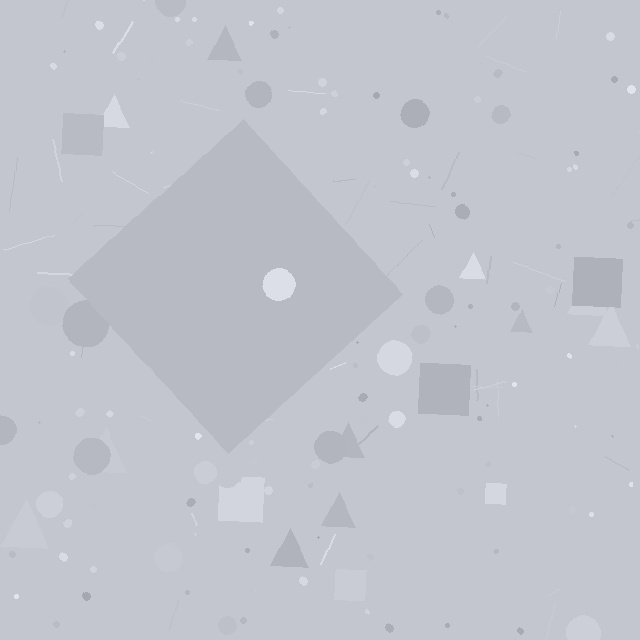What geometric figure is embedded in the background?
A diamond is embedded in the background.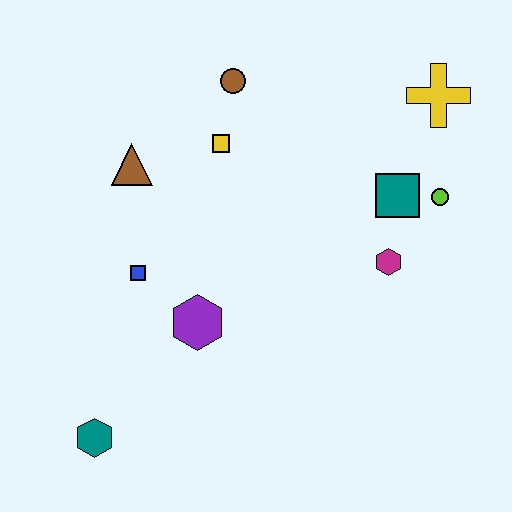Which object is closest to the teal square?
The lime circle is closest to the teal square.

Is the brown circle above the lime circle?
Yes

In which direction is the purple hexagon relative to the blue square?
The purple hexagon is to the right of the blue square.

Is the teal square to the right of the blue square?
Yes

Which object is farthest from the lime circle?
The teal hexagon is farthest from the lime circle.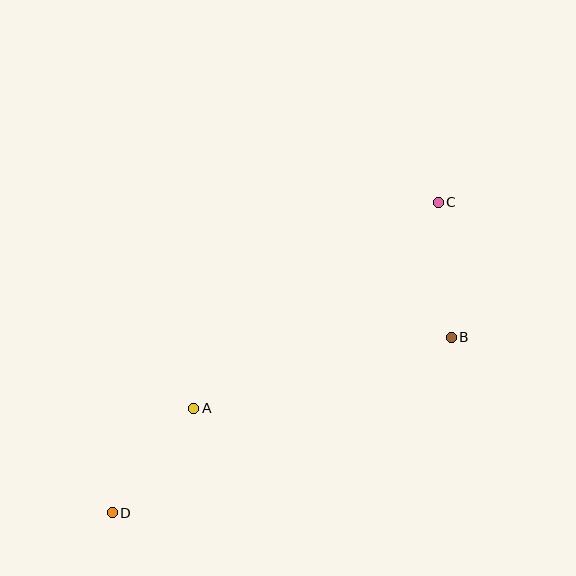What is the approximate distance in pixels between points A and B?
The distance between A and B is approximately 267 pixels.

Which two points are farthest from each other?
Points C and D are farthest from each other.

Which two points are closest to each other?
Points A and D are closest to each other.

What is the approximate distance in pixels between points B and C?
The distance between B and C is approximately 136 pixels.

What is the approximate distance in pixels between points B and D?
The distance between B and D is approximately 382 pixels.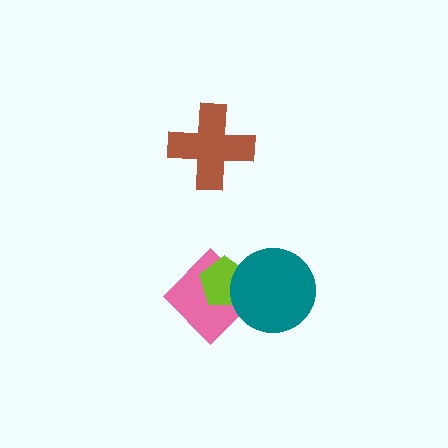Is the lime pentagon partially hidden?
Yes, it is partially covered by another shape.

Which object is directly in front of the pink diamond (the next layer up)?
The lime pentagon is directly in front of the pink diamond.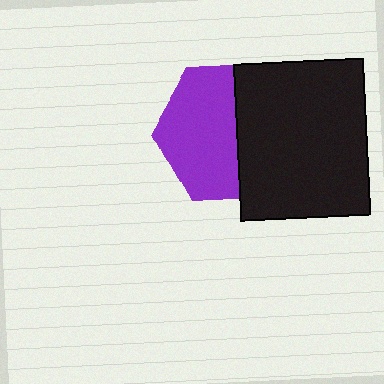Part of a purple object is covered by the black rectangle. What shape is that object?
It is a hexagon.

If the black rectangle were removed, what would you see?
You would see the complete purple hexagon.